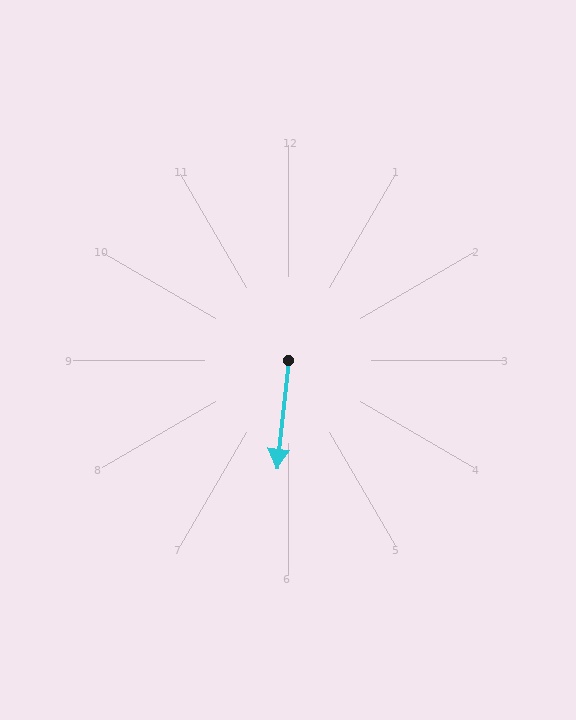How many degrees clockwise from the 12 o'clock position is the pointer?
Approximately 186 degrees.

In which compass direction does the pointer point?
South.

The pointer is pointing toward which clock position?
Roughly 6 o'clock.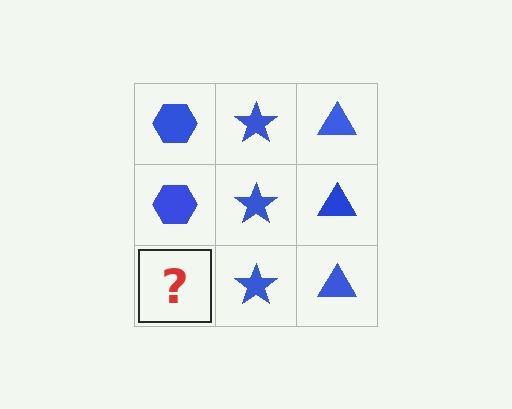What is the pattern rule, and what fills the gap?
The rule is that each column has a consistent shape. The gap should be filled with a blue hexagon.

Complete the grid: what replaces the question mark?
The question mark should be replaced with a blue hexagon.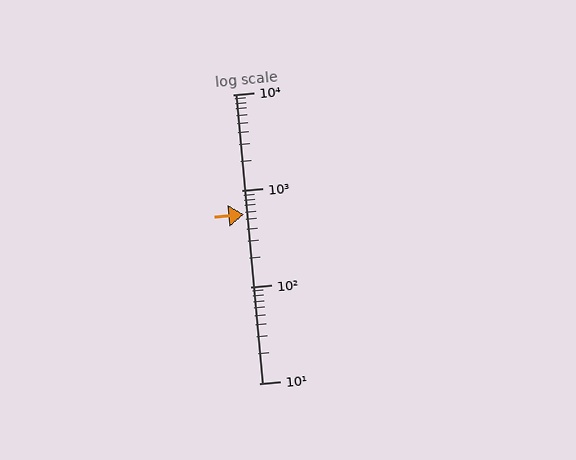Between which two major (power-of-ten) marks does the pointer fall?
The pointer is between 100 and 1000.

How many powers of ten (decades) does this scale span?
The scale spans 3 decades, from 10 to 10000.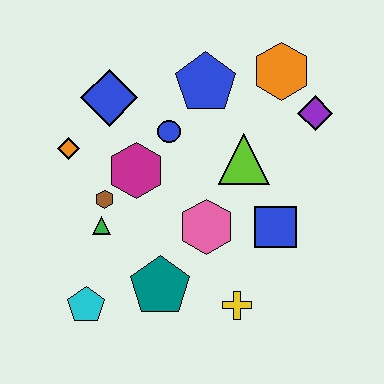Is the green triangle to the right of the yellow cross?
No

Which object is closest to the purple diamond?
The orange hexagon is closest to the purple diamond.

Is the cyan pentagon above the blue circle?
No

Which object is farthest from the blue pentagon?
The cyan pentagon is farthest from the blue pentagon.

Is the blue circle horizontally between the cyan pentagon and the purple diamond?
Yes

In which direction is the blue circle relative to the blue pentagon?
The blue circle is below the blue pentagon.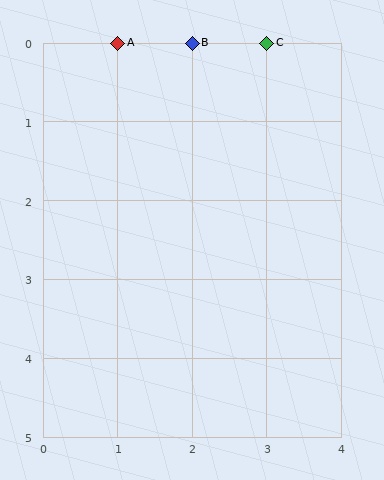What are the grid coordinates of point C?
Point C is at grid coordinates (3, 0).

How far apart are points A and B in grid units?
Points A and B are 1 column apart.